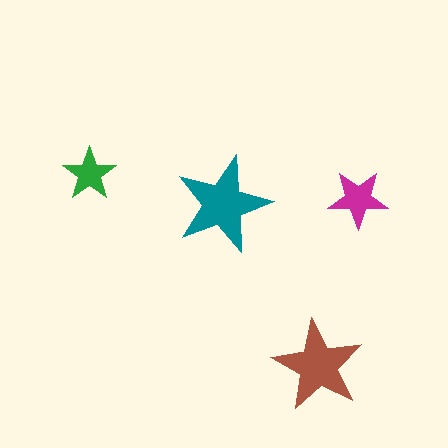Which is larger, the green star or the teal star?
The teal one.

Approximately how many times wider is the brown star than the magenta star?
About 1.5 times wider.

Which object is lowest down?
The brown star is bottommost.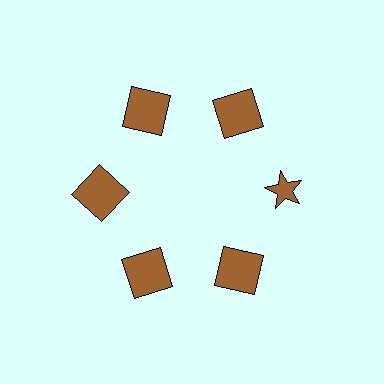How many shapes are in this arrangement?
There are 6 shapes arranged in a ring pattern.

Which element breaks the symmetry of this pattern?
The brown star at roughly the 3 o'clock position breaks the symmetry. All other shapes are brown squares.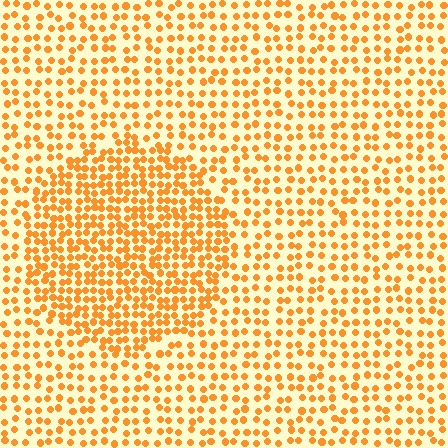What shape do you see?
I see a circle.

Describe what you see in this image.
The image contains small orange elements arranged at two different densities. A circle-shaped region is visible where the elements are more densely packed than the surrounding area.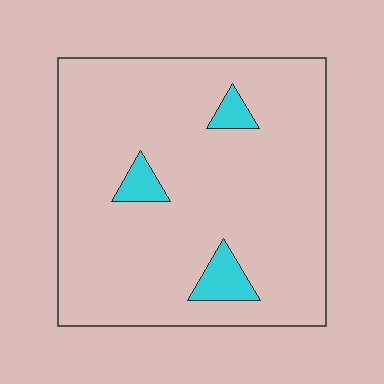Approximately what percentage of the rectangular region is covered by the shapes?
Approximately 5%.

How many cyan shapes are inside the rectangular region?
3.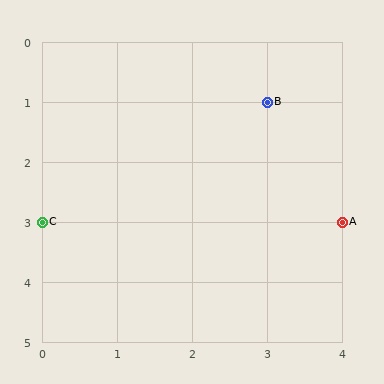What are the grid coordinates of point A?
Point A is at grid coordinates (4, 3).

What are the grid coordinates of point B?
Point B is at grid coordinates (3, 1).